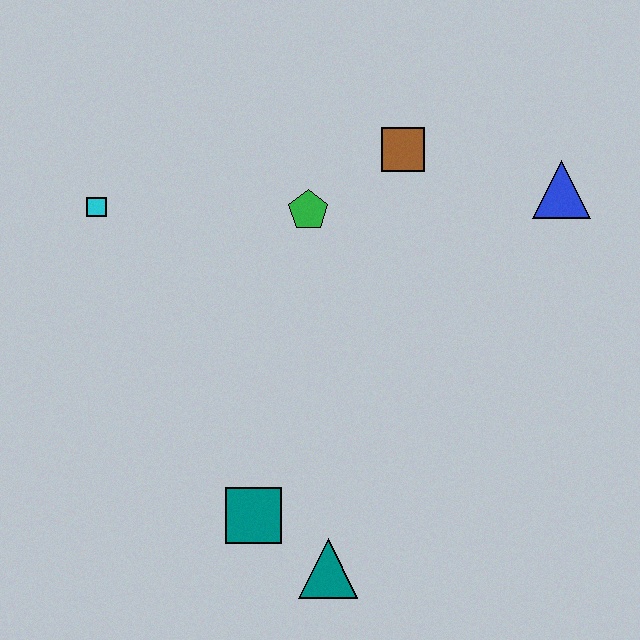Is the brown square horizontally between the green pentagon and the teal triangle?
No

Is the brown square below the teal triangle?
No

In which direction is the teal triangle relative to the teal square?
The teal triangle is to the right of the teal square.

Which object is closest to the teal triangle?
The teal square is closest to the teal triangle.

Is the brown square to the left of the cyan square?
No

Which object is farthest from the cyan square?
The blue triangle is farthest from the cyan square.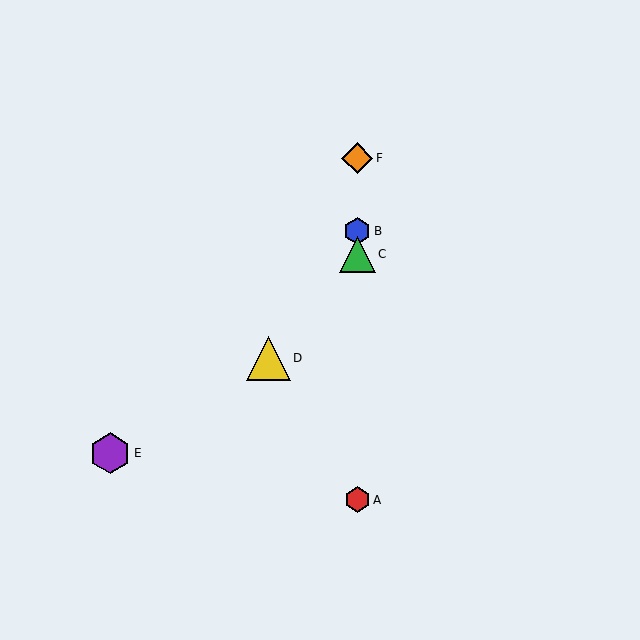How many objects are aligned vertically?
4 objects (A, B, C, F) are aligned vertically.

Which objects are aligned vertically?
Objects A, B, C, F are aligned vertically.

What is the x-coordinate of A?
Object A is at x≈357.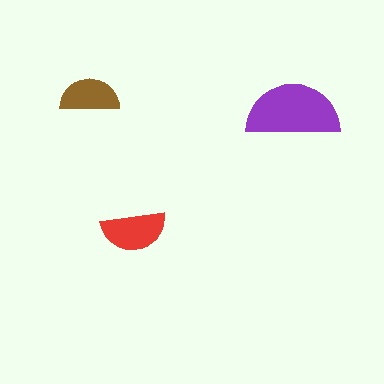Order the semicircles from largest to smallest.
the purple one, the red one, the brown one.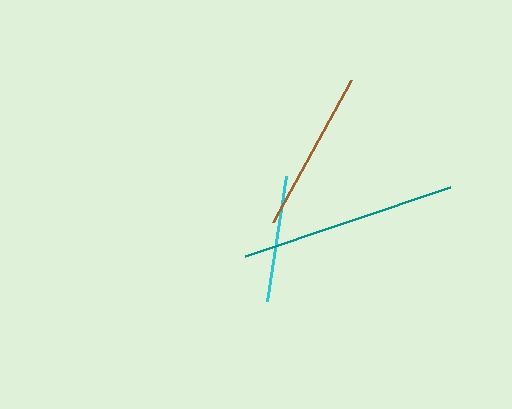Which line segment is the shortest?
The cyan line is the shortest at approximately 127 pixels.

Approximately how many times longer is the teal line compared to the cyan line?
The teal line is approximately 1.7 times the length of the cyan line.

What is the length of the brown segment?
The brown segment is approximately 162 pixels long.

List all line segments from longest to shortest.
From longest to shortest: teal, brown, cyan.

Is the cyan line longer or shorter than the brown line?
The brown line is longer than the cyan line.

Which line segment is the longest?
The teal line is the longest at approximately 216 pixels.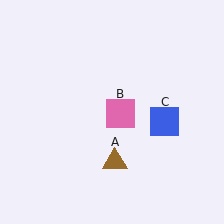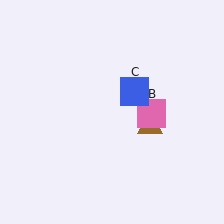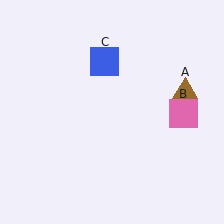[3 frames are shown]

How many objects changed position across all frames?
3 objects changed position: brown triangle (object A), pink square (object B), blue square (object C).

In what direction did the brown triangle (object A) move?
The brown triangle (object A) moved up and to the right.